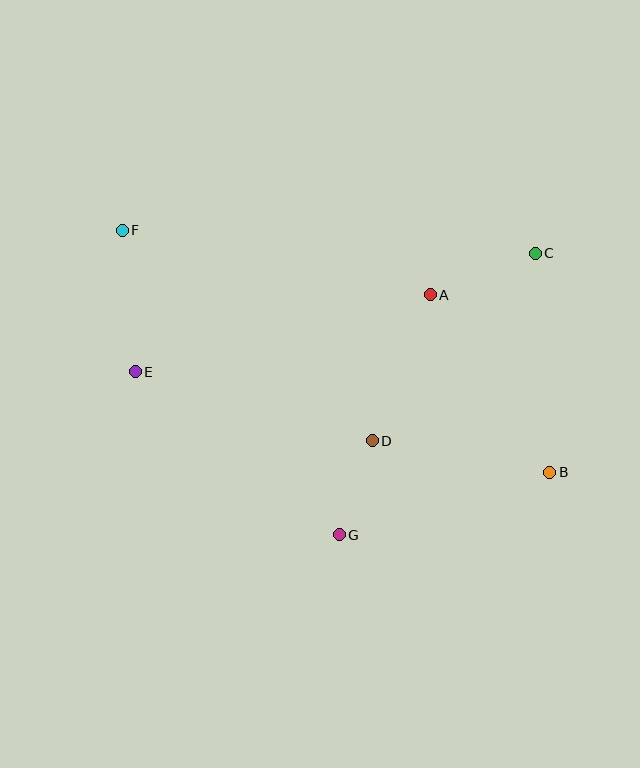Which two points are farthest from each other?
Points B and F are farthest from each other.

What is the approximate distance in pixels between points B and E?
The distance between B and E is approximately 427 pixels.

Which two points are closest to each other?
Points D and G are closest to each other.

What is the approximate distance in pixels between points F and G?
The distance between F and G is approximately 374 pixels.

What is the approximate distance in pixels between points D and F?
The distance between D and F is approximately 327 pixels.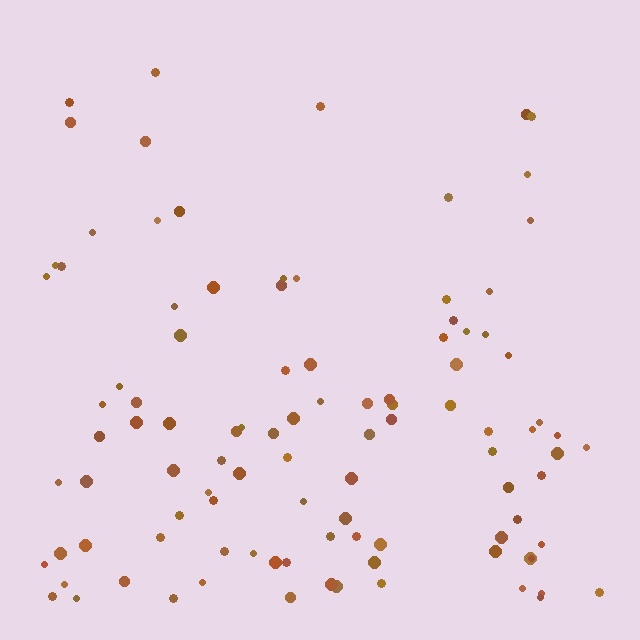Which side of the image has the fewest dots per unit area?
The top.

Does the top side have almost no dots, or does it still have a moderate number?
Still a moderate number, just noticeably fewer than the bottom.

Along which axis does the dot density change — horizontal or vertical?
Vertical.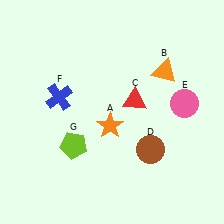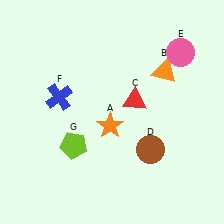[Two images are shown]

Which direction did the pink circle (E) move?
The pink circle (E) moved up.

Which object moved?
The pink circle (E) moved up.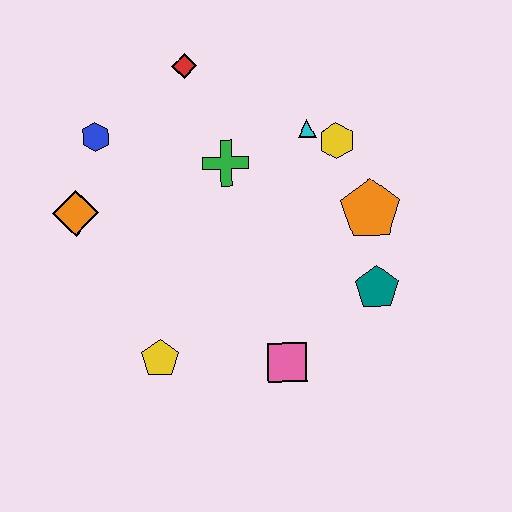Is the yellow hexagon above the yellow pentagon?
Yes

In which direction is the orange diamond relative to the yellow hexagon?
The orange diamond is to the left of the yellow hexagon.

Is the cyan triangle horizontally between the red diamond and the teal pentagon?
Yes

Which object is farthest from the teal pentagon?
The blue hexagon is farthest from the teal pentagon.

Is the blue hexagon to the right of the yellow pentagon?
No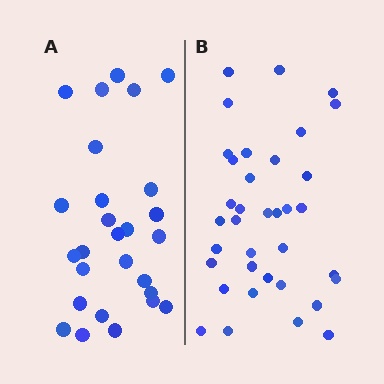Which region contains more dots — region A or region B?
Region B (the right region) has more dots.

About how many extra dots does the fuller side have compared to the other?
Region B has roughly 8 or so more dots than region A.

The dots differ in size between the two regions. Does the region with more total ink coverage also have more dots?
No. Region A has more total ink coverage because its dots are larger, but region B actually contains more individual dots. Total area can be misleading — the number of items is what matters here.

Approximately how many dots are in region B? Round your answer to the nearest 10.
About 40 dots. (The exact count is 36, which rounds to 40.)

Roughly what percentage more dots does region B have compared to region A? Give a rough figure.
About 35% more.